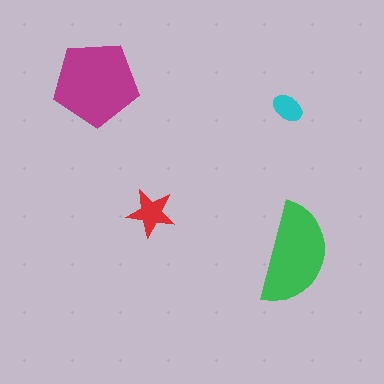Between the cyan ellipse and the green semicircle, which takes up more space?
The green semicircle.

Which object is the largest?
The magenta pentagon.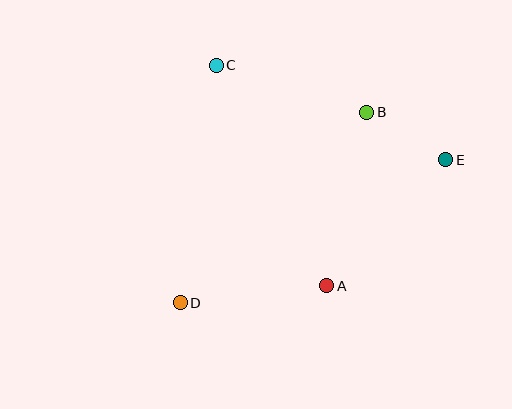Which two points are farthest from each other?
Points D and E are farthest from each other.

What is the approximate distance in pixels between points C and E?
The distance between C and E is approximately 248 pixels.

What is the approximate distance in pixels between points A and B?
The distance between A and B is approximately 178 pixels.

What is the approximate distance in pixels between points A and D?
The distance between A and D is approximately 147 pixels.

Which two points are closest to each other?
Points B and E are closest to each other.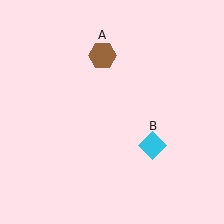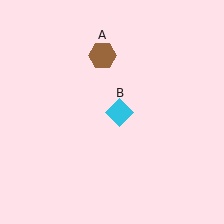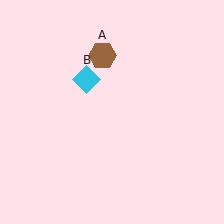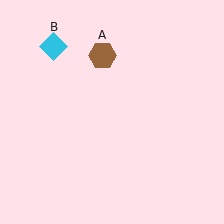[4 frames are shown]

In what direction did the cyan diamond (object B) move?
The cyan diamond (object B) moved up and to the left.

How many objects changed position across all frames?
1 object changed position: cyan diamond (object B).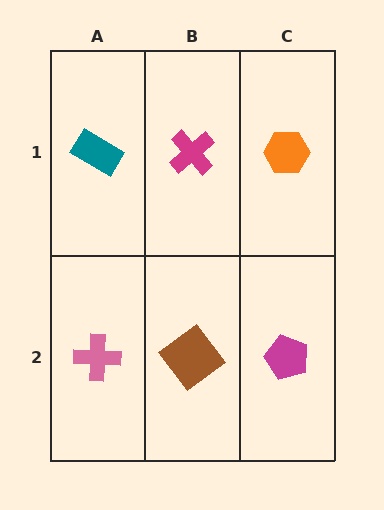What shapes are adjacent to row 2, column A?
A teal rectangle (row 1, column A), a brown diamond (row 2, column B).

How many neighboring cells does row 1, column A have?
2.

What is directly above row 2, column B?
A magenta cross.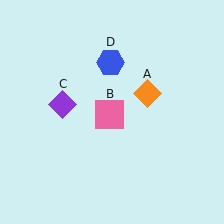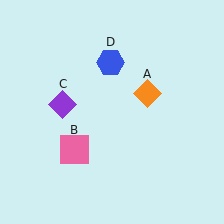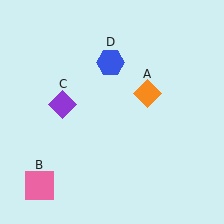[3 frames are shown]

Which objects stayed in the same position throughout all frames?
Orange diamond (object A) and purple diamond (object C) and blue hexagon (object D) remained stationary.